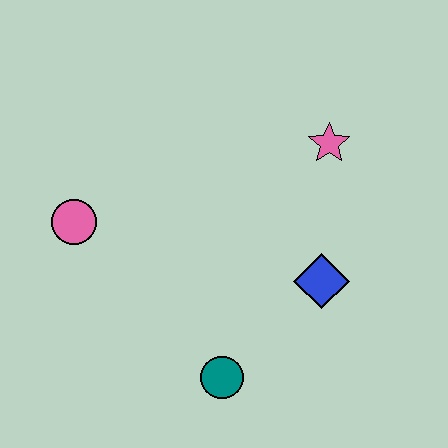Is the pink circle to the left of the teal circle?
Yes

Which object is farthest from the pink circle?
The pink star is farthest from the pink circle.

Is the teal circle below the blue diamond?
Yes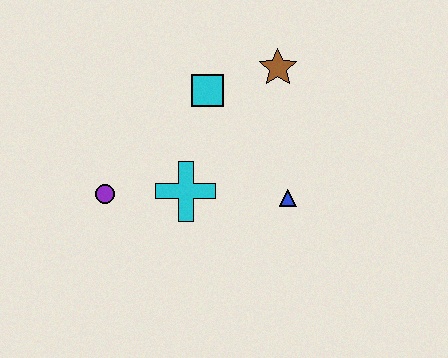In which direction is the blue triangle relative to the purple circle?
The blue triangle is to the right of the purple circle.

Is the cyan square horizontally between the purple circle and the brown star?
Yes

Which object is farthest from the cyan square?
The purple circle is farthest from the cyan square.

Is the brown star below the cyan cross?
No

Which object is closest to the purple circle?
The cyan cross is closest to the purple circle.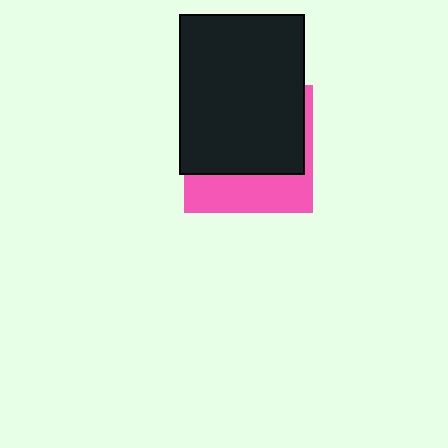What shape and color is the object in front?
The object in front is a black rectangle.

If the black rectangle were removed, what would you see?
You would see the complete pink square.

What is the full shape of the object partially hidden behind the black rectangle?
The partially hidden object is a pink square.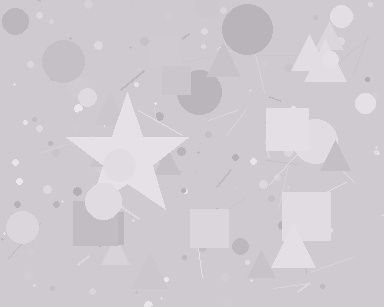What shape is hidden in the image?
A star is hidden in the image.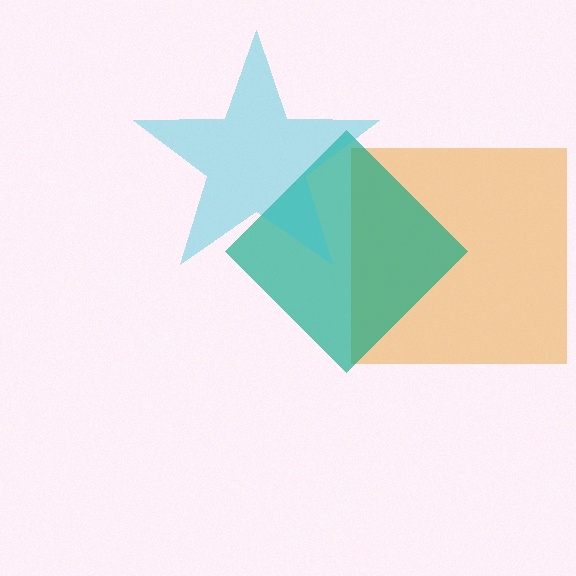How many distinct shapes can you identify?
There are 3 distinct shapes: an orange square, a teal diamond, a cyan star.